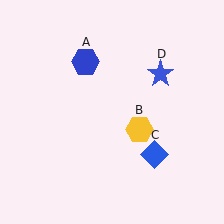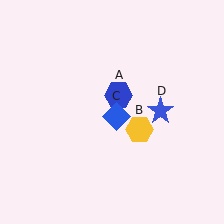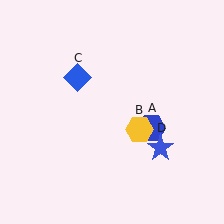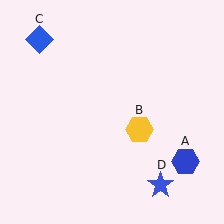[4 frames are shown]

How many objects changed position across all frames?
3 objects changed position: blue hexagon (object A), blue diamond (object C), blue star (object D).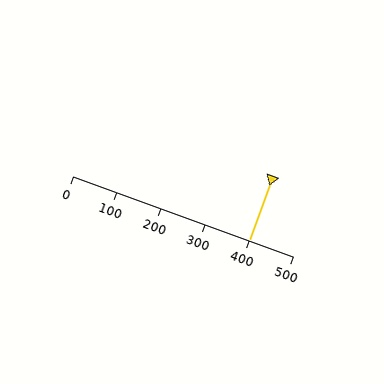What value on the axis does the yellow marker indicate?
The marker indicates approximately 400.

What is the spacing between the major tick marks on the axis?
The major ticks are spaced 100 apart.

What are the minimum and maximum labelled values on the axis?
The axis runs from 0 to 500.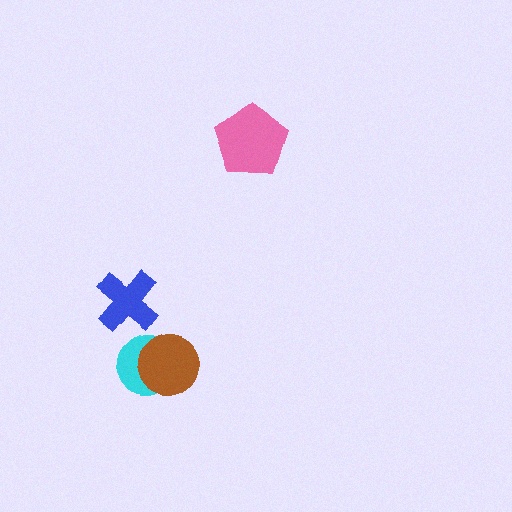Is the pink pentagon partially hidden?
No, no other shape covers it.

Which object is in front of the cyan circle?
The brown circle is in front of the cyan circle.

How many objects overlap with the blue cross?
0 objects overlap with the blue cross.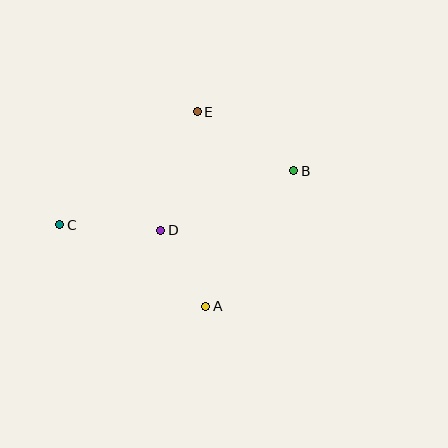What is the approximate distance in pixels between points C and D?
The distance between C and D is approximately 101 pixels.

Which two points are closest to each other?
Points A and D are closest to each other.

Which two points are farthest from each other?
Points B and C are farthest from each other.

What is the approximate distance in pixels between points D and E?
The distance between D and E is approximately 124 pixels.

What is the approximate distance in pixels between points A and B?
The distance between A and B is approximately 162 pixels.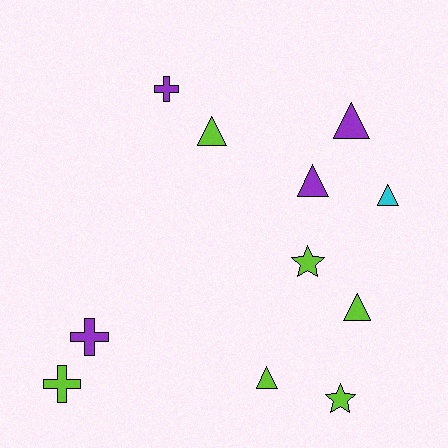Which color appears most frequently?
Lime, with 6 objects.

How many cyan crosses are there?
There are no cyan crosses.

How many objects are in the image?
There are 11 objects.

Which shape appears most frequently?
Triangle, with 6 objects.